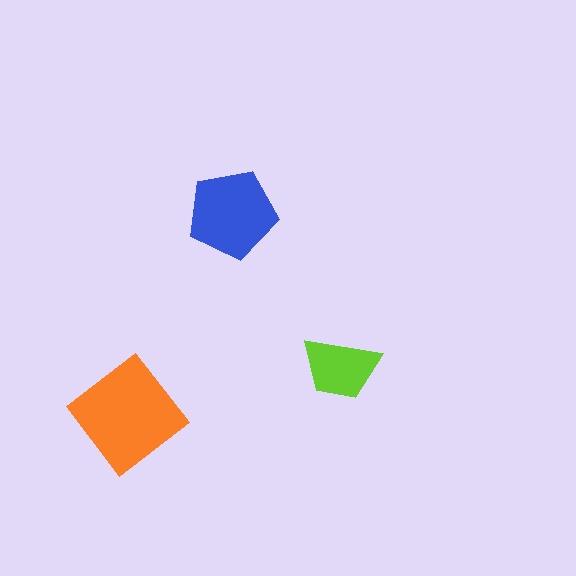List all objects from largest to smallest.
The orange diamond, the blue pentagon, the lime trapezoid.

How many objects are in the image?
There are 3 objects in the image.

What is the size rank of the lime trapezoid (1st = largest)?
3rd.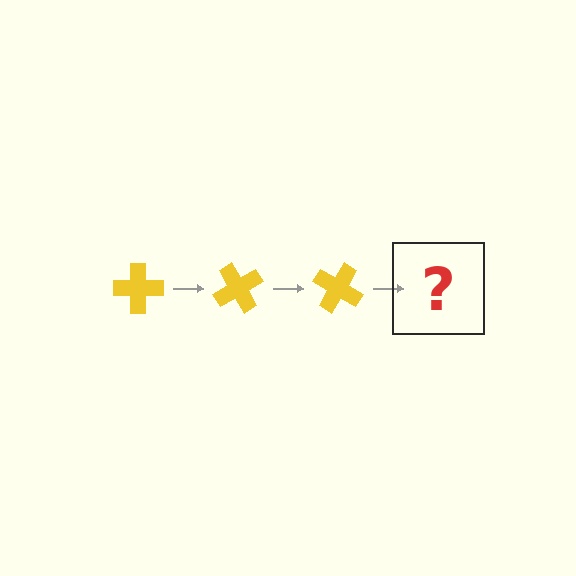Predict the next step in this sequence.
The next step is a yellow cross rotated 180 degrees.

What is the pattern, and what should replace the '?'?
The pattern is that the cross rotates 60 degrees each step. The '?' should be a yellow cross rotated 180 degrees.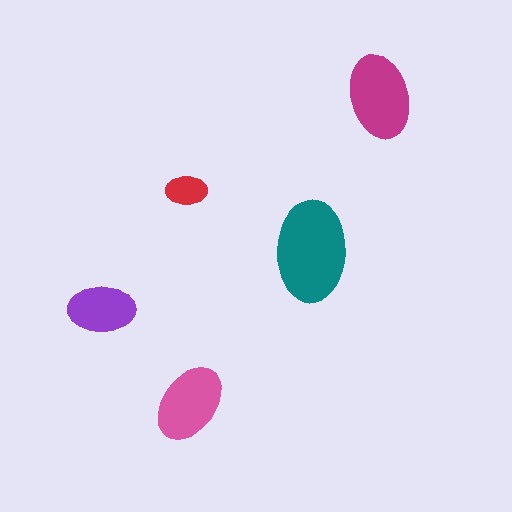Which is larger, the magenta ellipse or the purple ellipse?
The magenta one.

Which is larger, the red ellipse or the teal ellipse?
The teal one.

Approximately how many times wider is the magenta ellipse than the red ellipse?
About 2 times wider.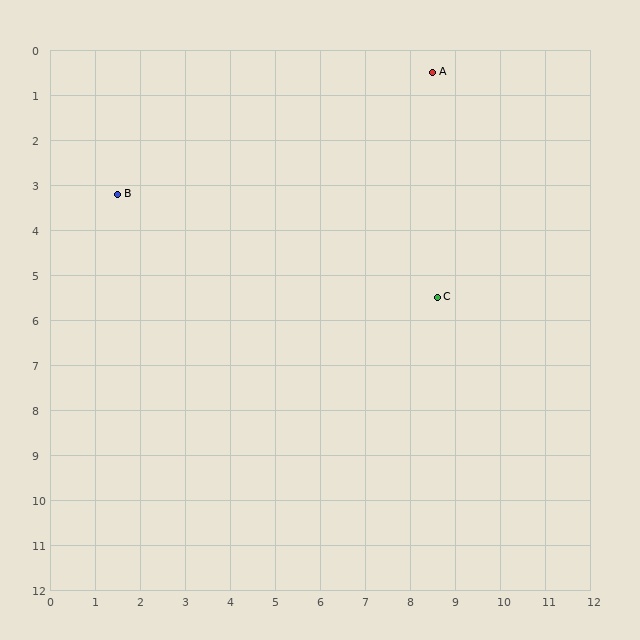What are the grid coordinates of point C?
Point C is at approximately (8.6, 5.5).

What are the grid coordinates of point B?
Point B is at approximately (1.5, 3.2).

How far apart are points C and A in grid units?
Points C and A are about 5.0 grid units apart.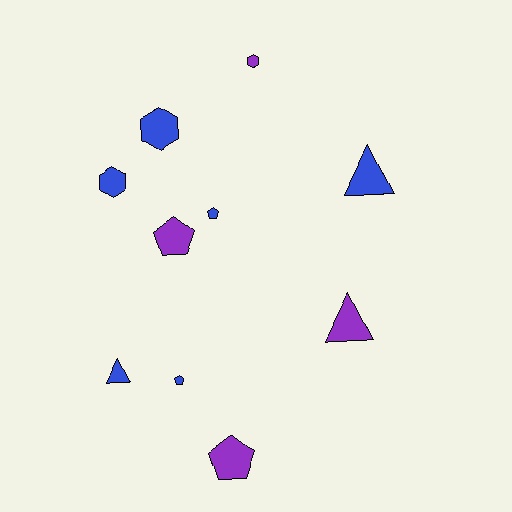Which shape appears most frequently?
Pentagon, with 4 objects.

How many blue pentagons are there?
There are 2 blue pentagons.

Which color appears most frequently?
Blue, with 6 objects.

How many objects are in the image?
There are 10 objects.